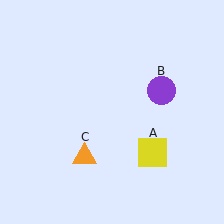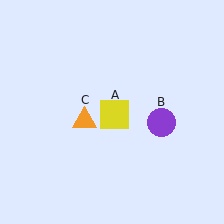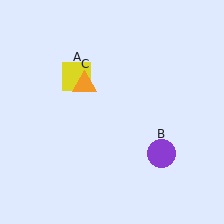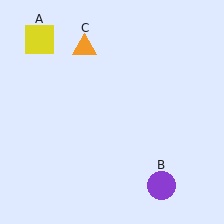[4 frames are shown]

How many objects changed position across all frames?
3 objects changed position: yellow square (object A), purple circle (object B), orange triangle (object C).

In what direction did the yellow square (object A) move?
The yellow square (object A) moved up and to the left.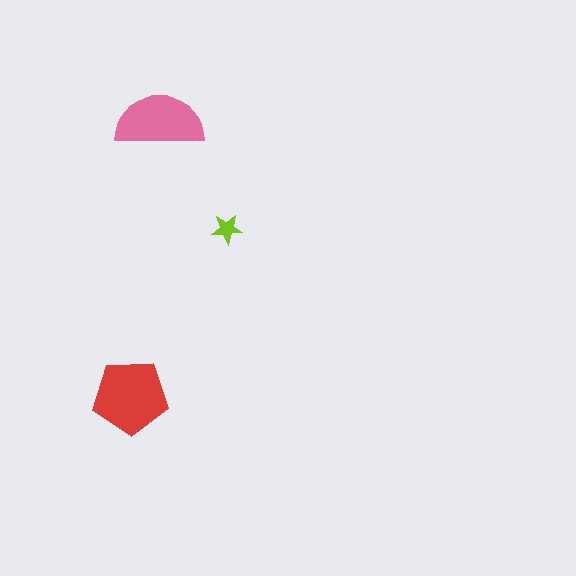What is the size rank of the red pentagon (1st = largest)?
1st.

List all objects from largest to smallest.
The red pentagon, the pink semicircle, the lime star.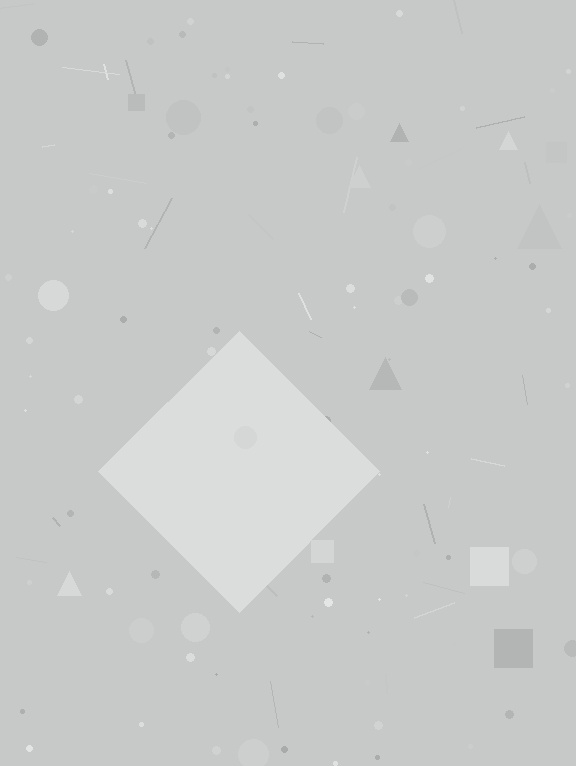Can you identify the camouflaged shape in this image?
The camouflaged shape is a diamond.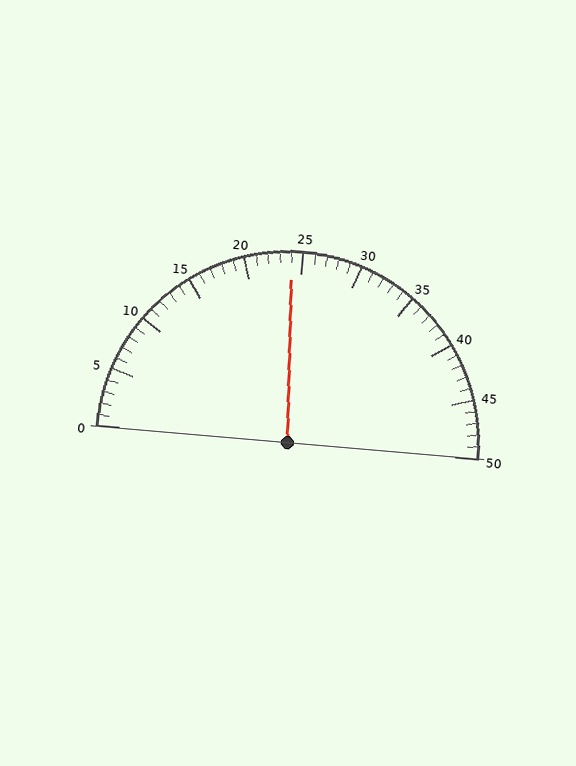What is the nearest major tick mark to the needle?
The nearest major tick mark is 25.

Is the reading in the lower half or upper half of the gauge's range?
The reading is in the lower half of the range (0 to 50).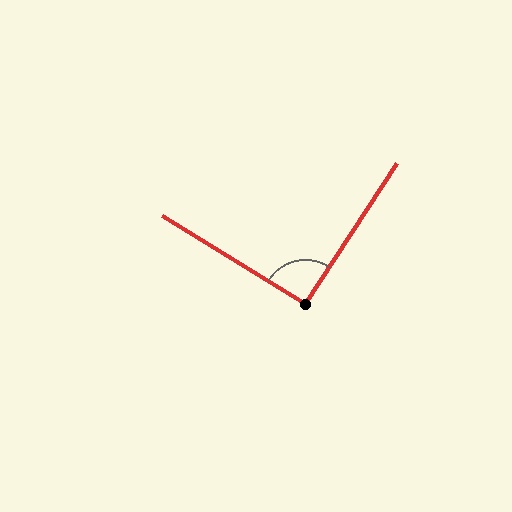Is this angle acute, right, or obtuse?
It is approximately a right angle.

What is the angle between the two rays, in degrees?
Approximately 91 degrees.